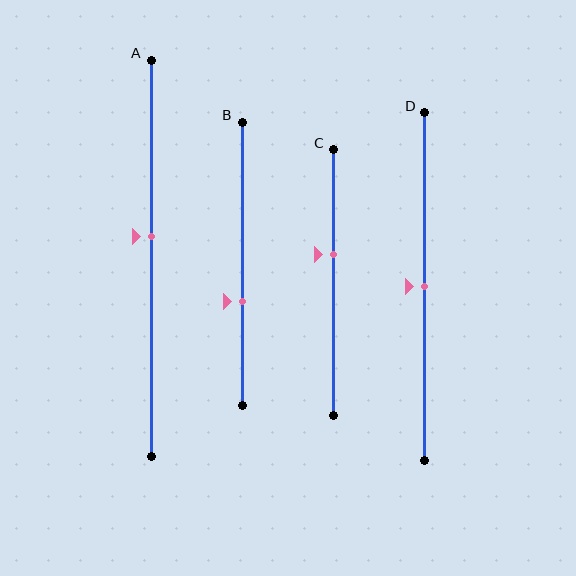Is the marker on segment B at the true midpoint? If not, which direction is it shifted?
No, the marker on segment B is shifted downward by about 13% of the segment length.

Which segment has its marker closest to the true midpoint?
Segment D has its marker closest to the true midpoint.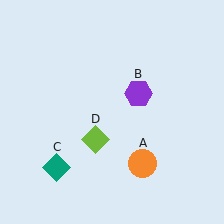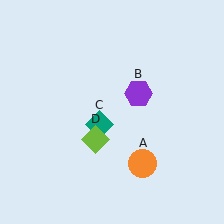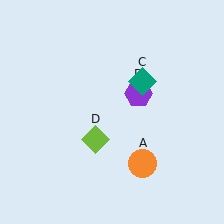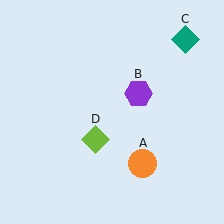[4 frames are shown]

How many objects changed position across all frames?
1 object changed position: teal diamond (object C).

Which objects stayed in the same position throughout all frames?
Orange circle (object A) and purple hexagon (object B) and lime diamond (object D) remained stationary.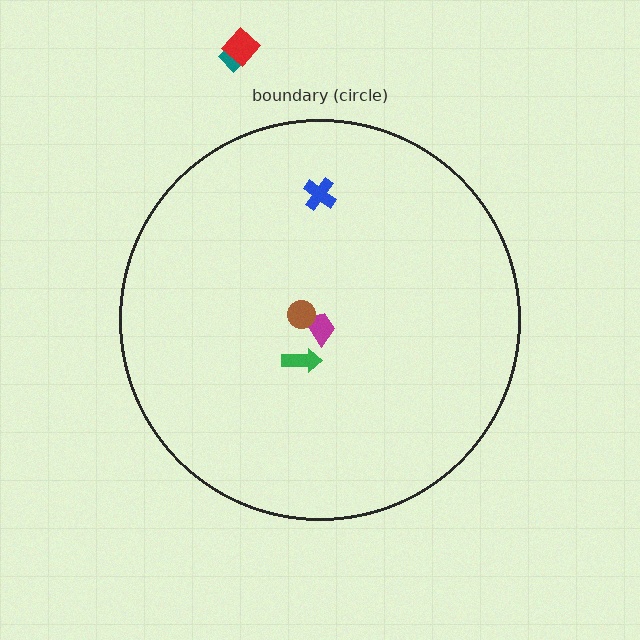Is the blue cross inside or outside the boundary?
Inside.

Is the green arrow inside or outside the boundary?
Inside.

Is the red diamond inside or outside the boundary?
Outside.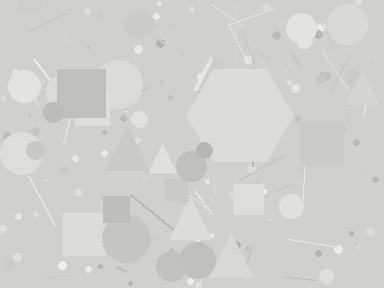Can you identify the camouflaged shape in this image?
The camouflaged shape is a hexagon.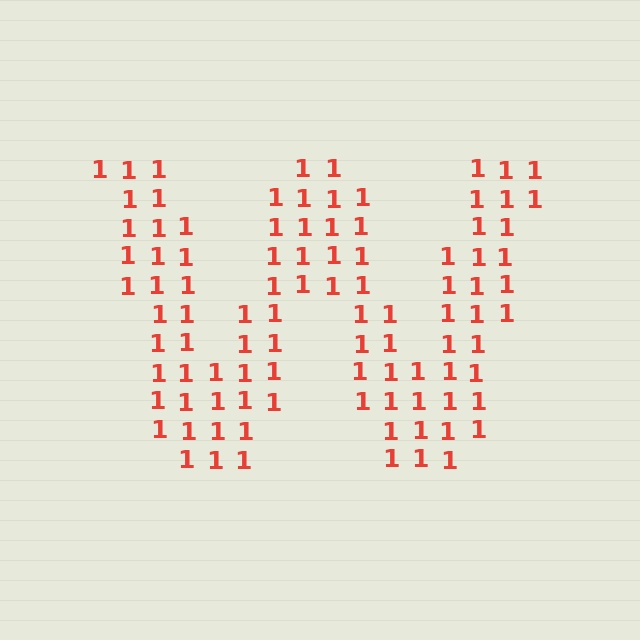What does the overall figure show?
The overall figure shows the letter W.